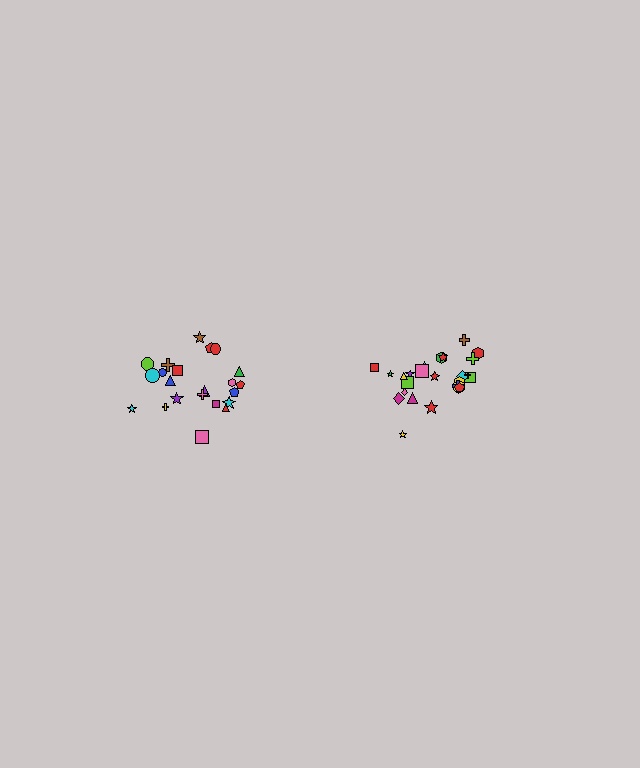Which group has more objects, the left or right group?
The right group.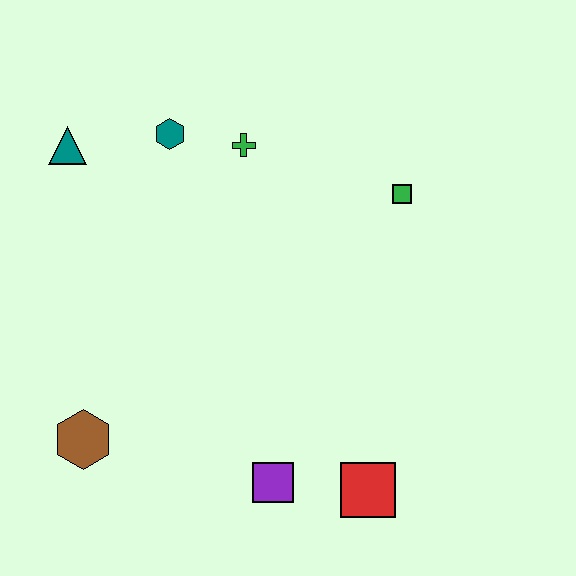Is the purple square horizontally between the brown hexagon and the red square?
Yes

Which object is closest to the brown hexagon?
The purple square is closest to the brown hexagon.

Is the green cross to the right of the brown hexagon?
Yes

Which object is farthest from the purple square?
The teal triangle is farthest from the purple square.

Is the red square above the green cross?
No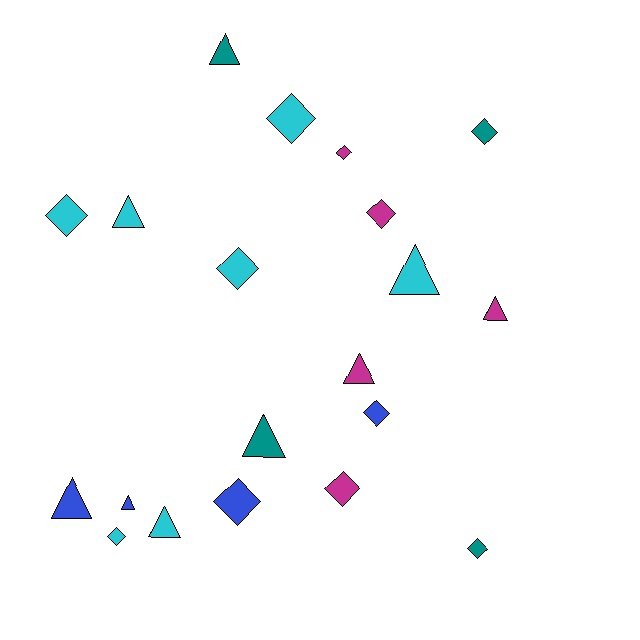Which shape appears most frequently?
Diamond, with 11 objects.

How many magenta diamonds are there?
There are 3 magenta diamonds.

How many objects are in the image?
There are 20 objects.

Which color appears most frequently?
Cyan, with 7 objects.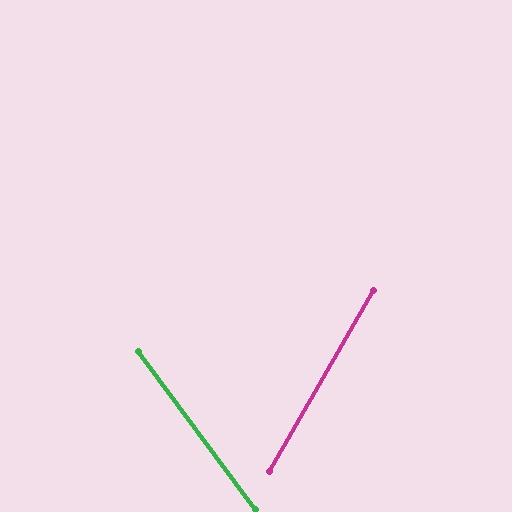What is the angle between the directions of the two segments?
Approximately 66 degrees.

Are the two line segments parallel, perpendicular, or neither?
Neither parallel nor perpendicular — they differ by about 66°.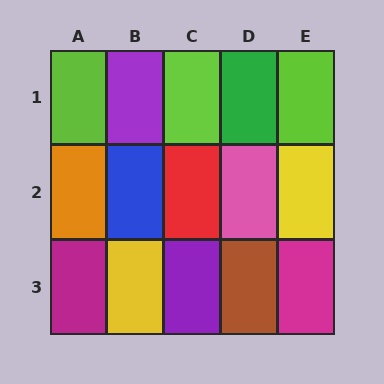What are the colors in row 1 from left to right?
Lime, purple, lime, green, lime.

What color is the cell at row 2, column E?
Yellow.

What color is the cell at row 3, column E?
Magenta.